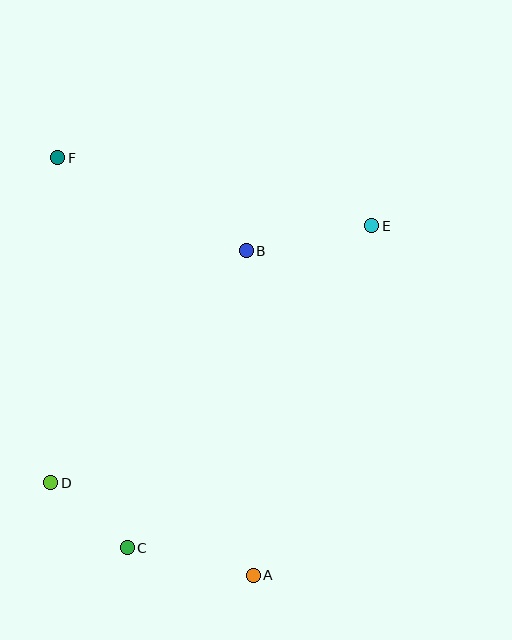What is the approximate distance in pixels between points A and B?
The distance between A and B is approximately 324 pixels.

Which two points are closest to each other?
Points C and D are closest to each other.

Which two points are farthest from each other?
Points A and F are farthest from each other.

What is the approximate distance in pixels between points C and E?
The distance between C and E is approximately 404 pixels.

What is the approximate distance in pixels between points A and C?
The distance between A and C is approximately 129 pixels.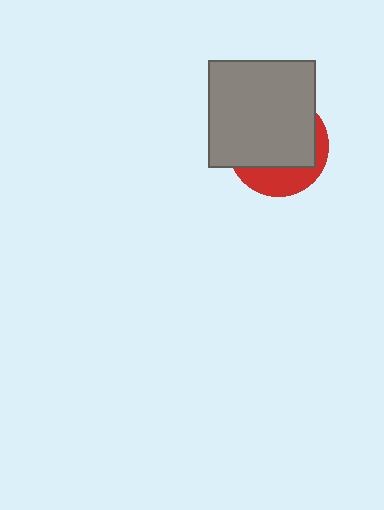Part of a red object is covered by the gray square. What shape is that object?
It is a circle.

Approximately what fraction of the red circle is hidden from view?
Roughly 69% of the red circle is hidden behind the gray square.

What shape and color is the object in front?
The object in front is a gray square.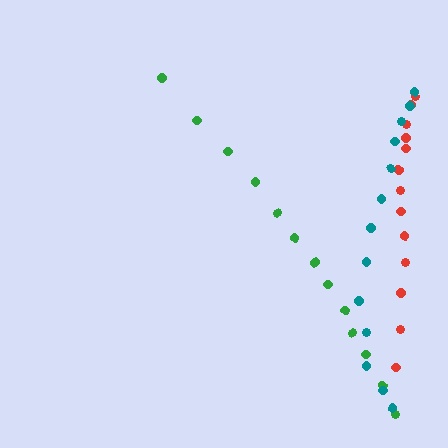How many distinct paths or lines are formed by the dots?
There are 3 distinct paths.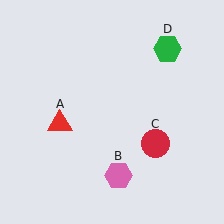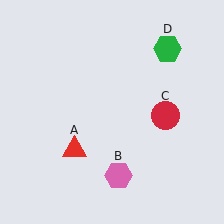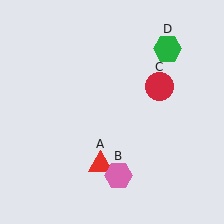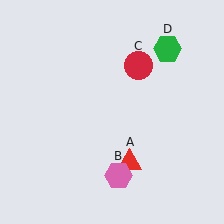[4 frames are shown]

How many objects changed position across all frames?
2 objects changed position: red triangle (object A), red circle (object C).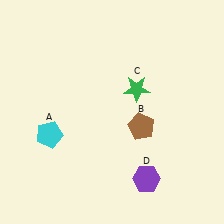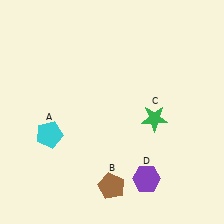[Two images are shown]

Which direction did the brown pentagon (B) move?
The brown pentagon (B) moved down.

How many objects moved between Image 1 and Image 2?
2 objects moved between the two images.